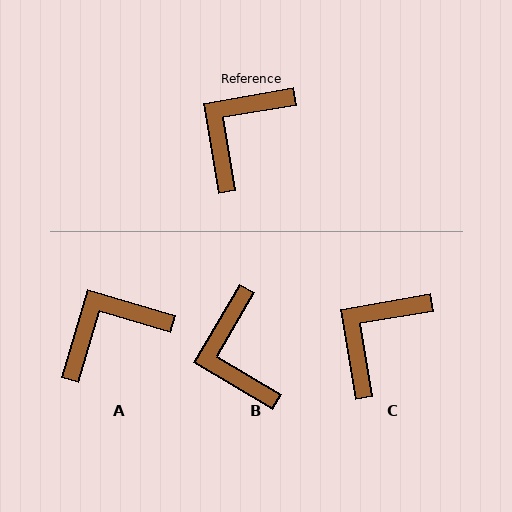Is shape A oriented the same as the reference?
No, it is off by about 26 degrees.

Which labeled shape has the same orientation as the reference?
C.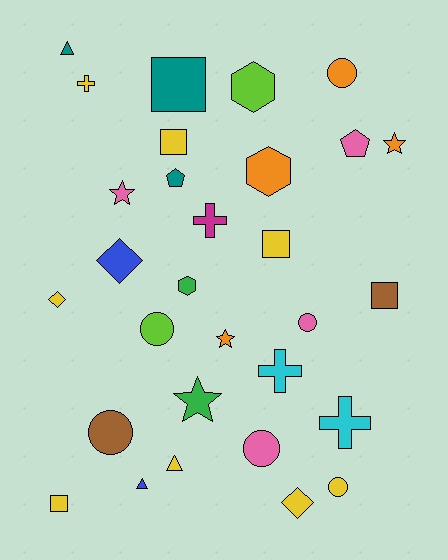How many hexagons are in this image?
There are 3 hexagons.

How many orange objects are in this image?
There are 4 orange objects.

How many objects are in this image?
There are 30 objects.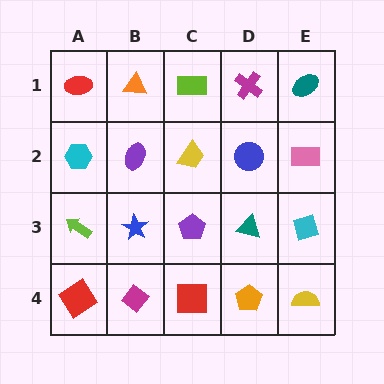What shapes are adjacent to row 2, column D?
A magenta cross (row 1, column D), a teal triangle (row 3, column D), a yellow trapezoid (row 2, column C), a pink rectangle (row 2, column E).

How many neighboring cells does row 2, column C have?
4.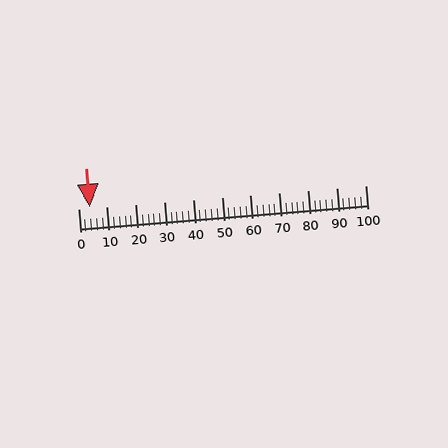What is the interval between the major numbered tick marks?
The major tick marks are spaced 10 units apart.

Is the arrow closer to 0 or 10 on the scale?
The arrow is closer to 0.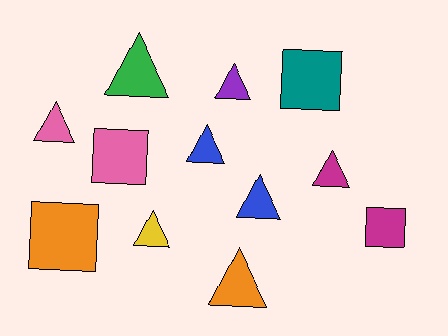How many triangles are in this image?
There are 8 triangles.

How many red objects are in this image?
There are no red objects.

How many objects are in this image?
There are 12 objects.